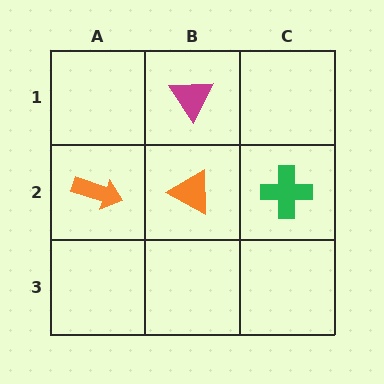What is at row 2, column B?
An orange triangle.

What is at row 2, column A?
An orange arrow.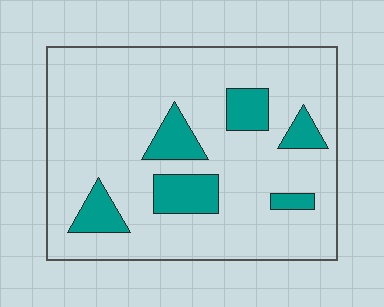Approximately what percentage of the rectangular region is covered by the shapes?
Approximately 15%.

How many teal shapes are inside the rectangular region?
6.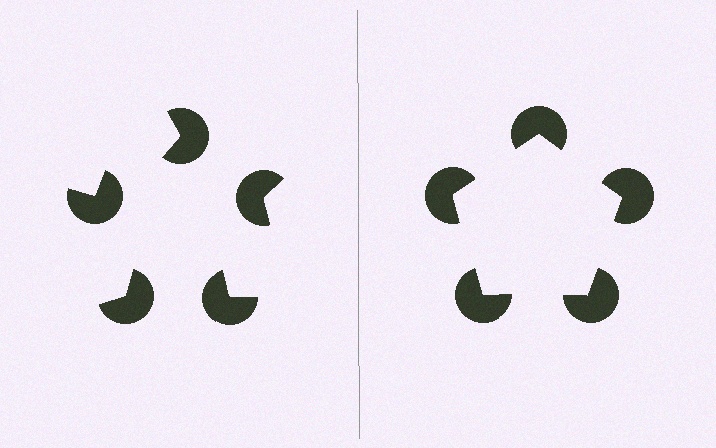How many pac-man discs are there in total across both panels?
10 — 5 on each side.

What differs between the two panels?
The pac-man discs are positioned identically on both sides; only the wedge orientations differ. On the right they align to a pentagon; on the left they are misaligned.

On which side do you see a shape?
An illusory pentagon appears on the right side. On the left side the wedge cuts are rotated, so no coherent shape forms.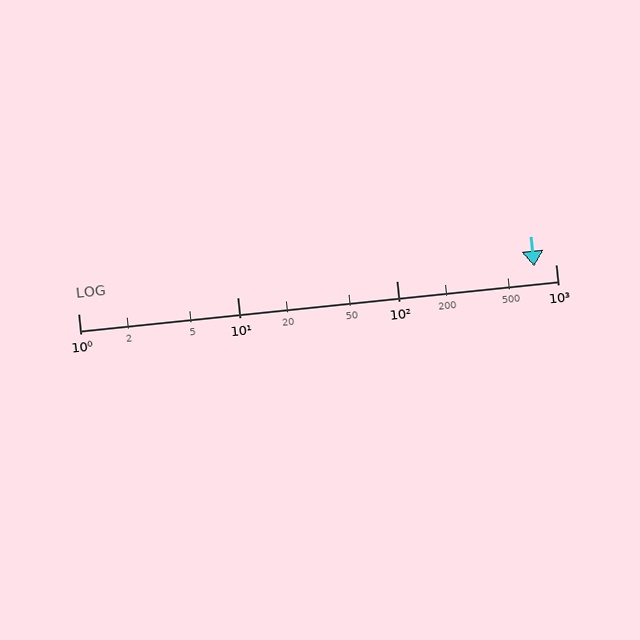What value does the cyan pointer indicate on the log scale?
The pointer indicates approximately 730.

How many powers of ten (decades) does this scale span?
The scale spans 3 decades, from 1 to 1000.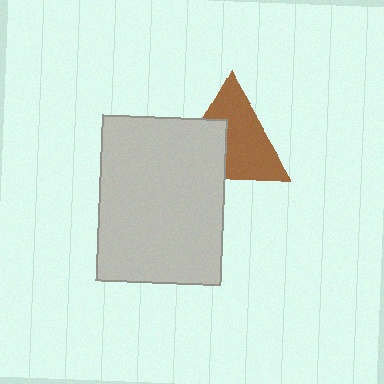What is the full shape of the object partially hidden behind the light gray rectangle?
The partially hidden object is a brown triangle.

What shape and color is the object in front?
The object in front is a light gray rectangle.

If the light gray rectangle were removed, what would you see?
You would see the complete brown triangle.